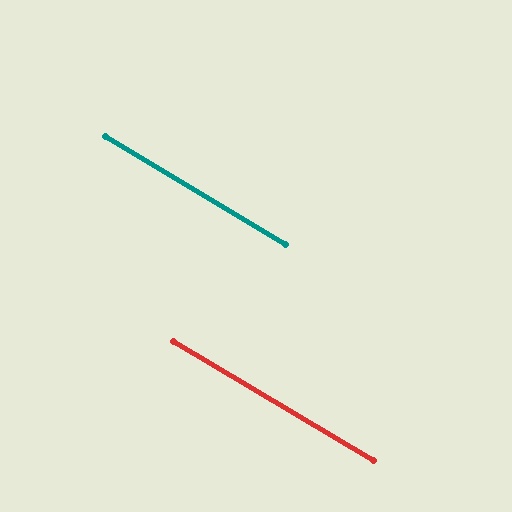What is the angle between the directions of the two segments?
Approximately 0 degrees.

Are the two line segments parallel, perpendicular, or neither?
Parallel — their directions differ by only 0.2°.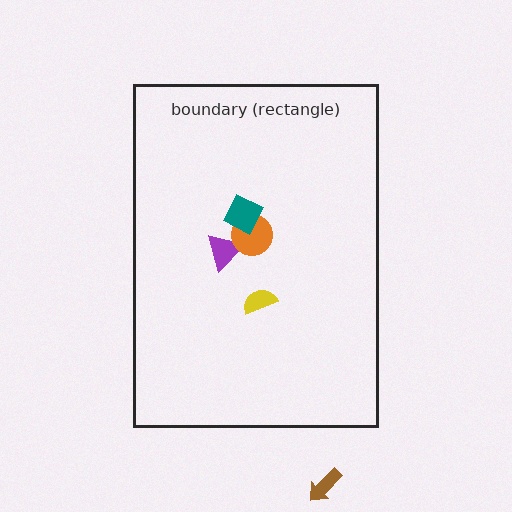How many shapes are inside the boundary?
4 inside, 1 outside.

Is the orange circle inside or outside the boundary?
Inside.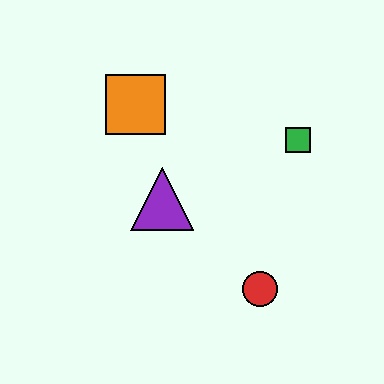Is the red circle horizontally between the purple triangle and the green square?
Yes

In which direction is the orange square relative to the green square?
The orange square is to the left of the green square.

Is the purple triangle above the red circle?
Yes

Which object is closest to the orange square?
The purple triangle is closest to the orange square.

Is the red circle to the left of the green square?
Yes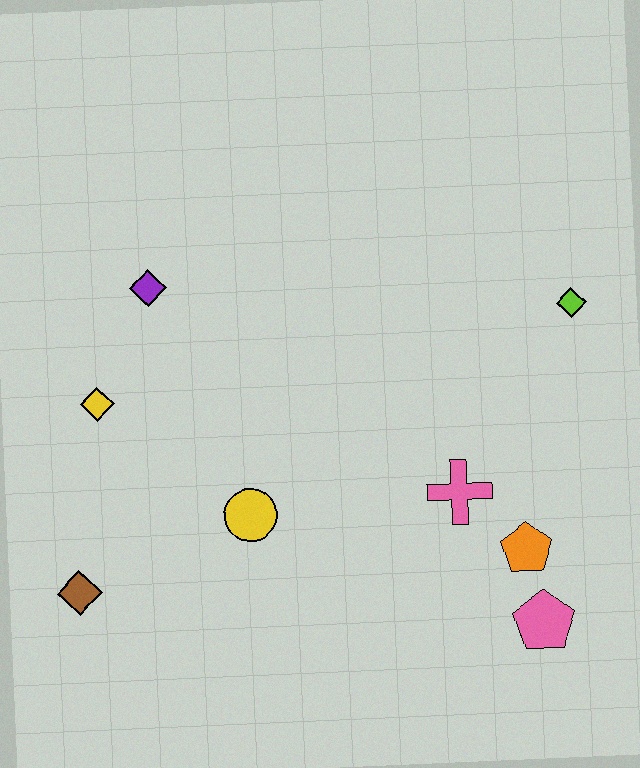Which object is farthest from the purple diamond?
The pink pentagon is farthest from the purple diamond.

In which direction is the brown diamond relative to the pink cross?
The brown diamond is to the left of the pink cross.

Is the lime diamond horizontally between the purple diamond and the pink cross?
No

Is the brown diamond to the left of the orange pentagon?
Yes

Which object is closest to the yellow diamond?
The purple diamond is closest to the yellow diamond.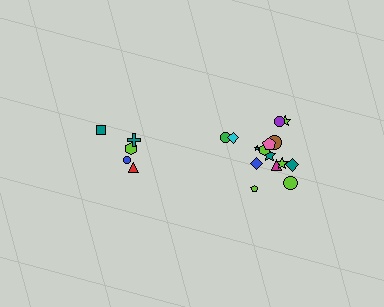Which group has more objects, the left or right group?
The right group.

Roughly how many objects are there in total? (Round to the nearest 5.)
Roughly 20 objects in total.